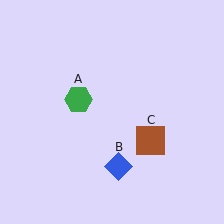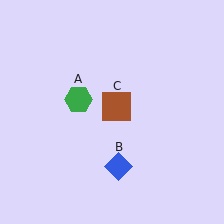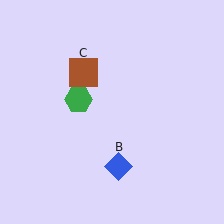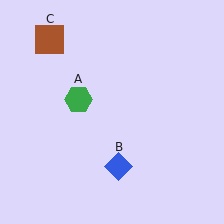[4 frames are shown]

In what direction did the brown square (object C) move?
The brown square (object C) moved up and to the left.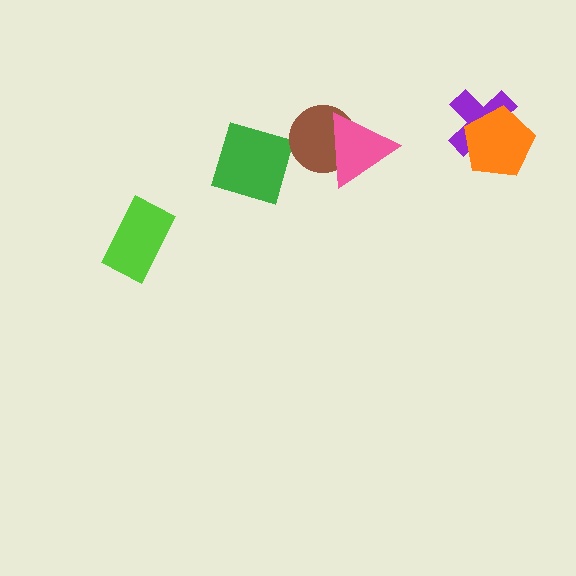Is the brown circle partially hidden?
Yes, it is partially covered by another shape.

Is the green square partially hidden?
No, no other shape covers it.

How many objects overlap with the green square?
0 objects overlap with the green square.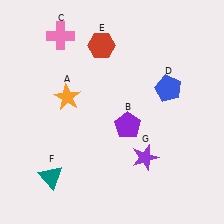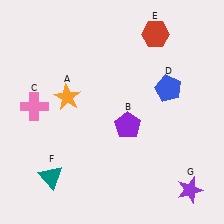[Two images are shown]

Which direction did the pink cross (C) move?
The pink cross (C) moved down.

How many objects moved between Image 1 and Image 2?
3 objects moved between the two images.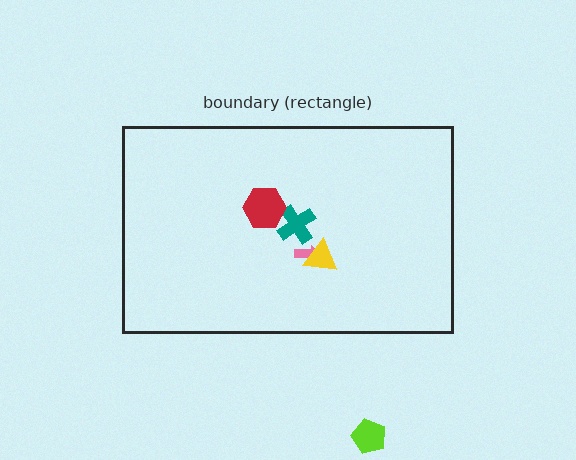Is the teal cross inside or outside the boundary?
Inside.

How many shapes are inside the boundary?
4 inside, 1 outside.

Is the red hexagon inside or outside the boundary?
Inside.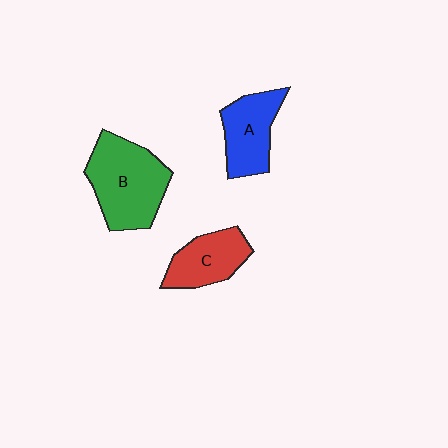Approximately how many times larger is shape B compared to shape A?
Approximately 1.5 times.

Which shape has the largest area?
Shape B (green).